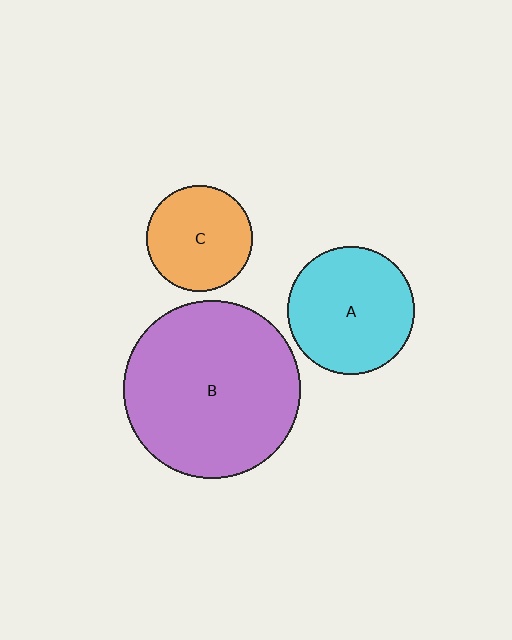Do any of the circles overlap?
No, none of the circles overlap.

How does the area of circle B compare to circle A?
Approximately 1.9 times.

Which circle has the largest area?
Circle B (purple).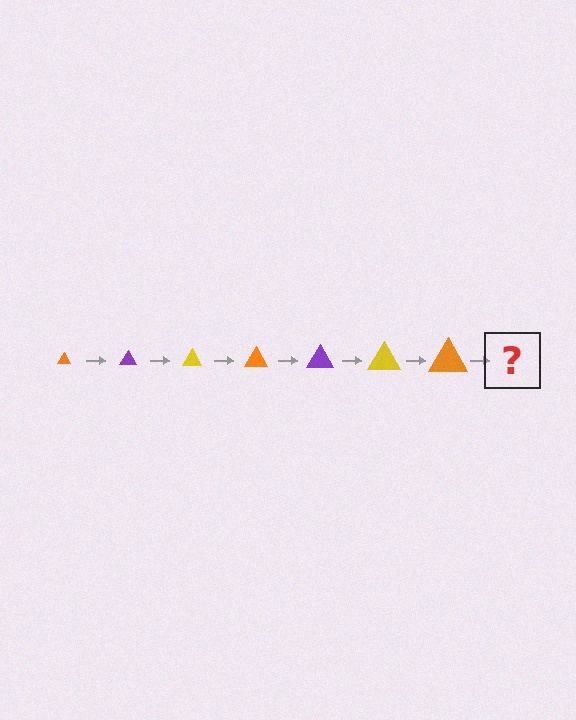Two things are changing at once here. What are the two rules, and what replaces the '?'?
The two rules are that the triangle grows larger each step and the color cycles through orange, purple, and yellow. The '?' should be a purple triangle, larger than the previous one.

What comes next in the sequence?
The next element should be a purple triangle, larger than the previous one.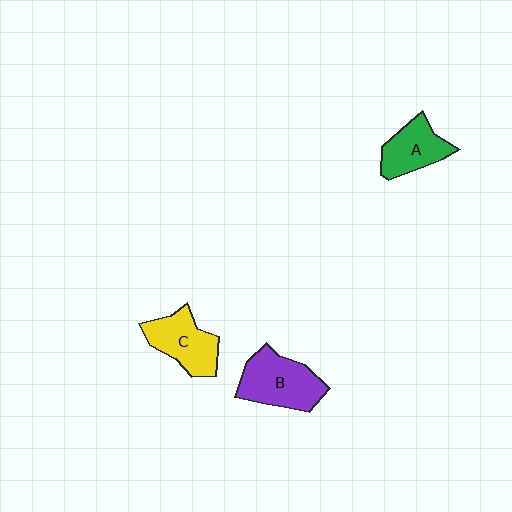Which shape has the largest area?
Shape B (purple).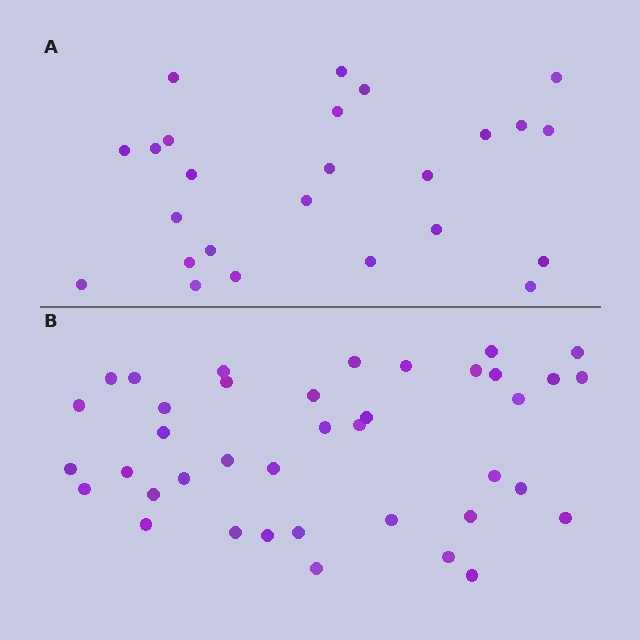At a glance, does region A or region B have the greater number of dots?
Region B (the bottom region) has more dots.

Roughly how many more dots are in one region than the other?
Region B has approximately 15 more dots than region A.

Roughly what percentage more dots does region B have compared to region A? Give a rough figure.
About 55% more.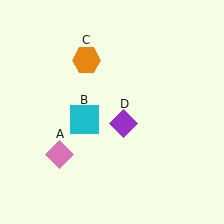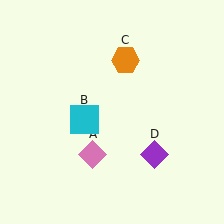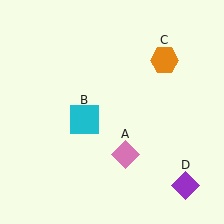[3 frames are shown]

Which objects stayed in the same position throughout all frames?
Cyan square (object B) remained stationary.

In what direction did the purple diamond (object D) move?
The purple diamond (object D) moved down and to the right.